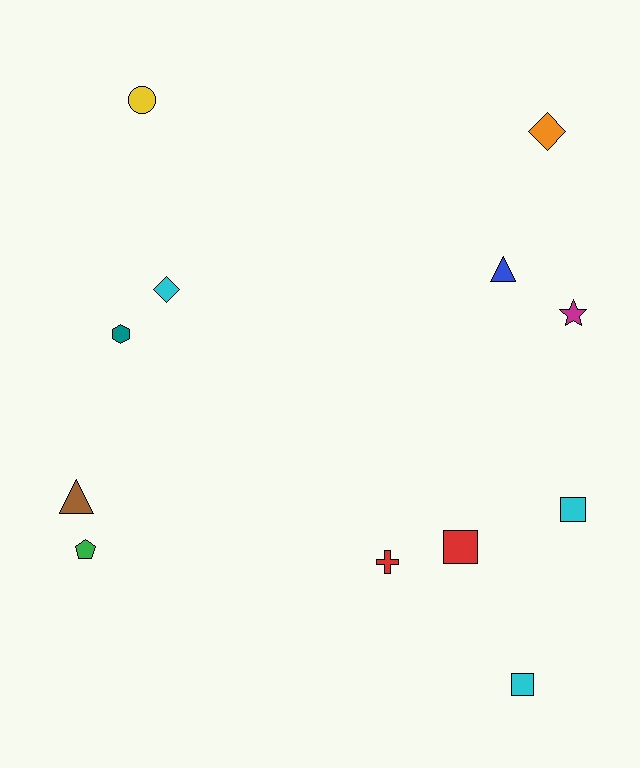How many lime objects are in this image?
There are no lime objects.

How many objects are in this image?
There are 12 objects.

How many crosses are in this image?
There is 1 cross.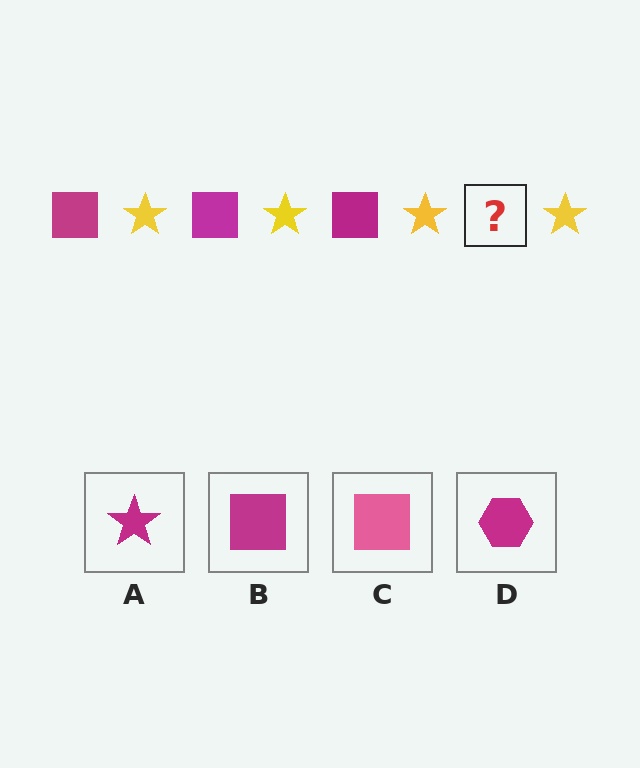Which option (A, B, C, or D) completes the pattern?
B.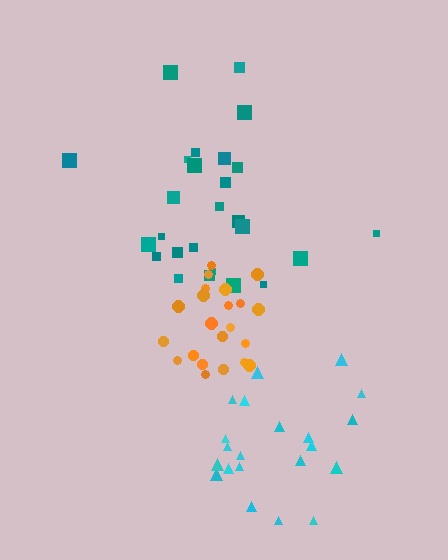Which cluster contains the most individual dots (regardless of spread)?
Teal (27).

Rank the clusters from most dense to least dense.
orange, teal, cyan.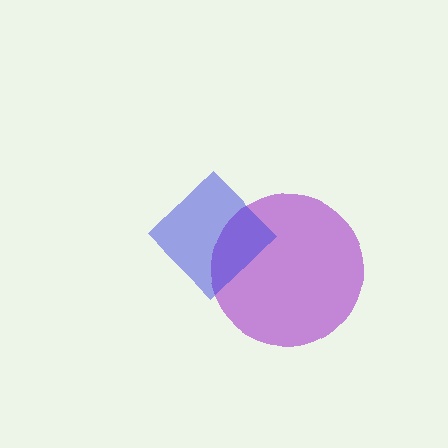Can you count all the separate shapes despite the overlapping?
Yes, there are 2 separate shapes.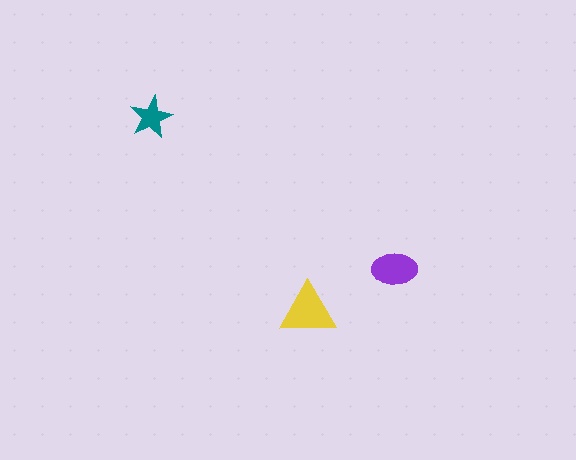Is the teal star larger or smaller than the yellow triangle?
Smaller.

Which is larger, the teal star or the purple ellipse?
The purple ellipse.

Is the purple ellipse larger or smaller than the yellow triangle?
Smaller.